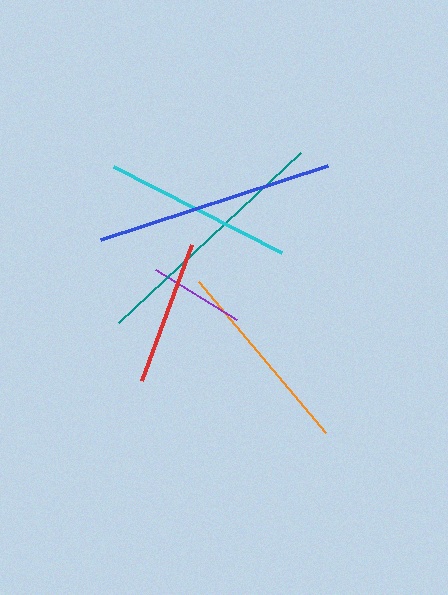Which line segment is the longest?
The teal line is the longest at approximately 249 pixels.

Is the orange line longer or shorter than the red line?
The orange line is longer than the red line.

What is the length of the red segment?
The red segment is approximately 145 pixels long.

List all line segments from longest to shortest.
From longest to shortest: teal, blue, orange, cyan, red, purple.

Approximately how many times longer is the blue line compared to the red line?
The blue line is approximately 1.6 times the length of the red line.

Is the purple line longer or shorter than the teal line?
The teal line is longer than the purple line.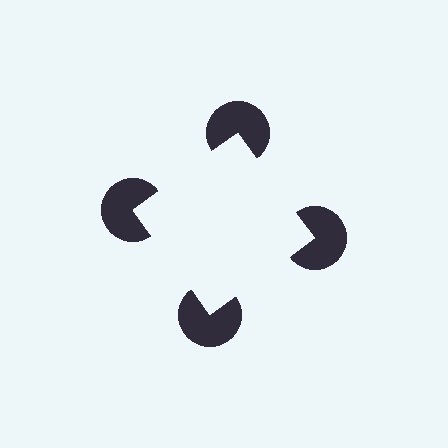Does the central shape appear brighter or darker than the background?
It typically appears slightly brighter than the background, even though no actual brightness change is drawn.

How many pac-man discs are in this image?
There are 4 — one at each vertex of the illusory square.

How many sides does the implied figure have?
4 sides.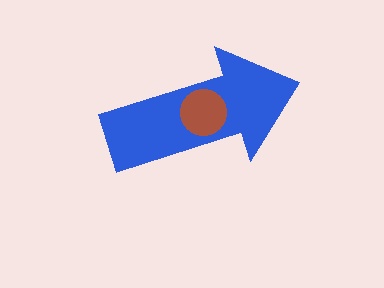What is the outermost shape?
The blue arrow.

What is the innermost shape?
The brown circle.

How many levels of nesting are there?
2.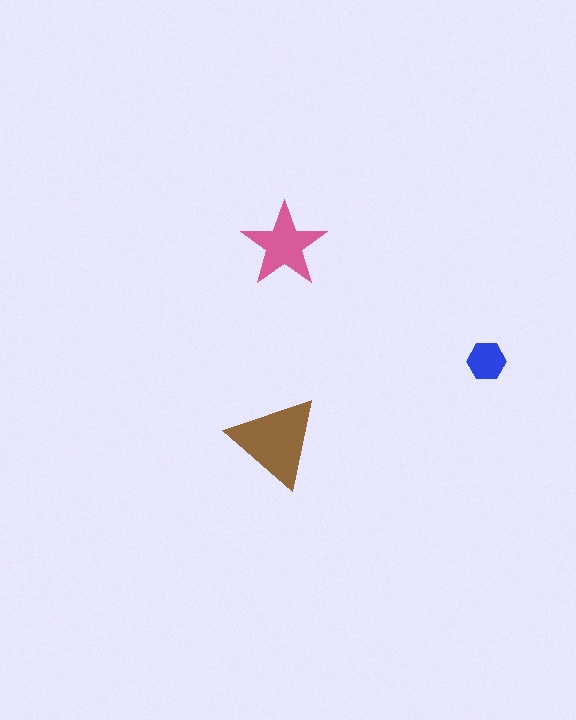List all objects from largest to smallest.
The brown triangle, the pink star, the blue hexagon.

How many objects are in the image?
There are 3 objects in the image.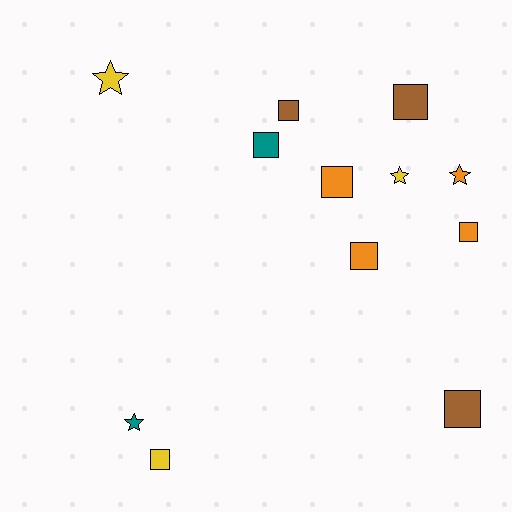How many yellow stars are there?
There are 2 yellow stars.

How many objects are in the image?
There are 12 objects.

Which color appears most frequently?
Orange, with 4 objects.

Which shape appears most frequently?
Square, with 8 objects.